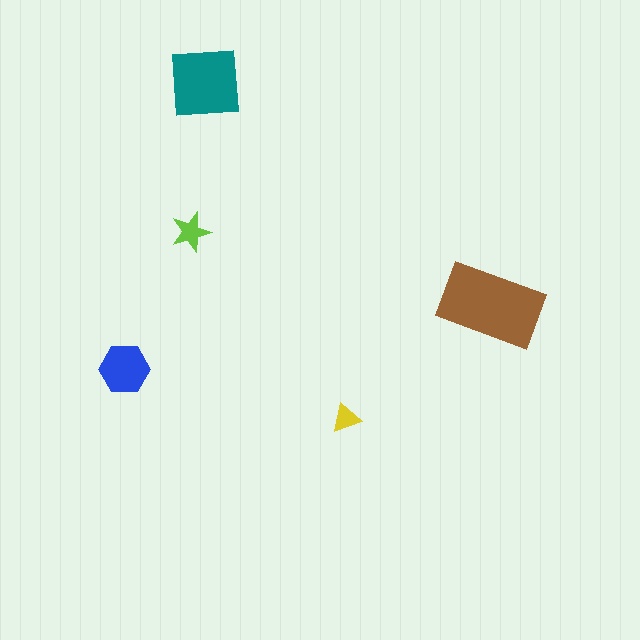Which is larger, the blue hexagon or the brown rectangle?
The brown rectangle.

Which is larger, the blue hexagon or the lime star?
The blue hexagon.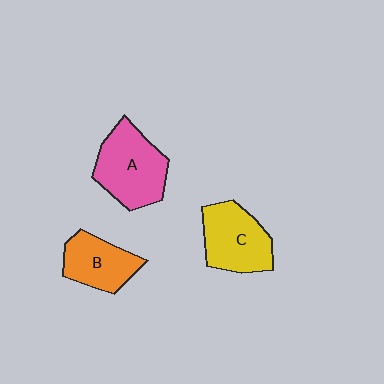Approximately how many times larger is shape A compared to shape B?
Approximately 1.4 times.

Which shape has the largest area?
Shape A (pink).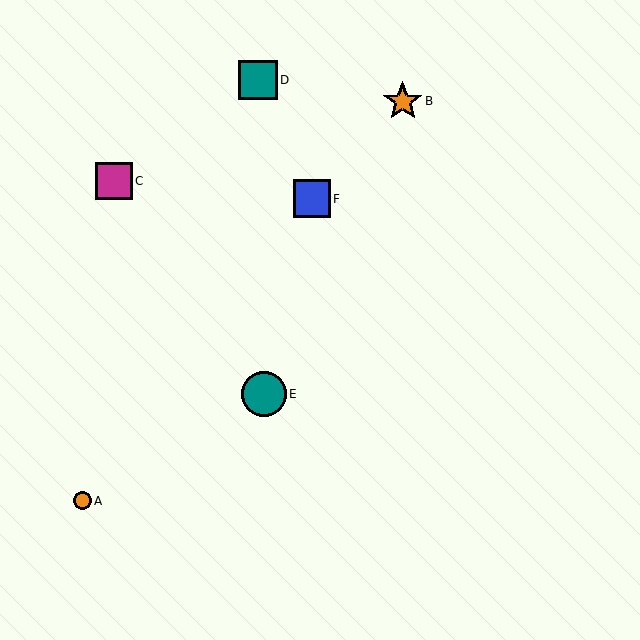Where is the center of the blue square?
The center of the blue square is at (312, 199).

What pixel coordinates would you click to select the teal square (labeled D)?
Click at (258, 80) to select the teal square D.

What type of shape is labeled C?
Shape C is a magenta square.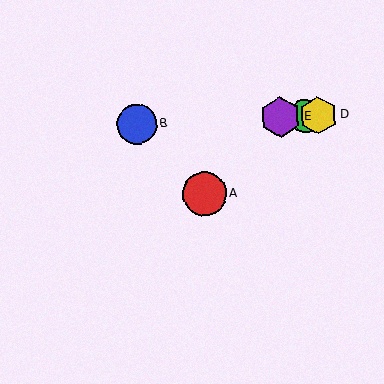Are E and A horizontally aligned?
No, E is at y≈117 and A is at y≈194.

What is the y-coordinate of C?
Object C is at y≈116.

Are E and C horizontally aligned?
Yes, both are at y≈117.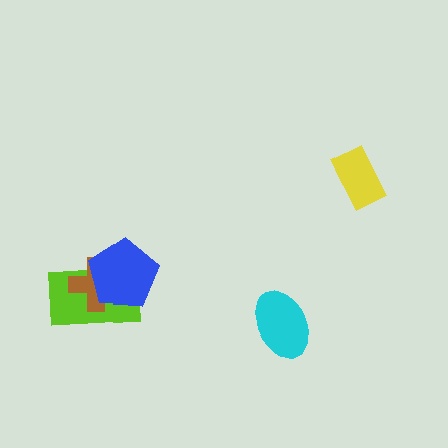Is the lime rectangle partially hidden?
Yes, it is partially covered by another shape.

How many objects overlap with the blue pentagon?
2 objects overlap with the blue pentagon.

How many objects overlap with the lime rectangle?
2 objects overlap with the lime rectangle.